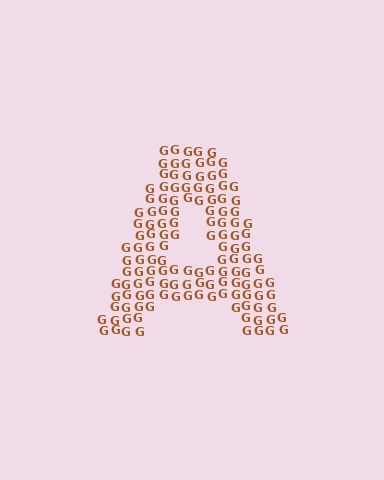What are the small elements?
The small elements are letter G's.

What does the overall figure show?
The overall figure shows the letter A.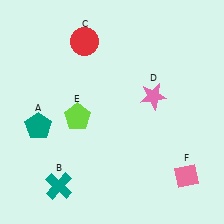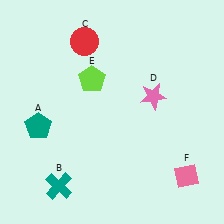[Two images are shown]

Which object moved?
The lime pentagon (E) moved up.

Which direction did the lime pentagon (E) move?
The lime pentagon (E) moved up.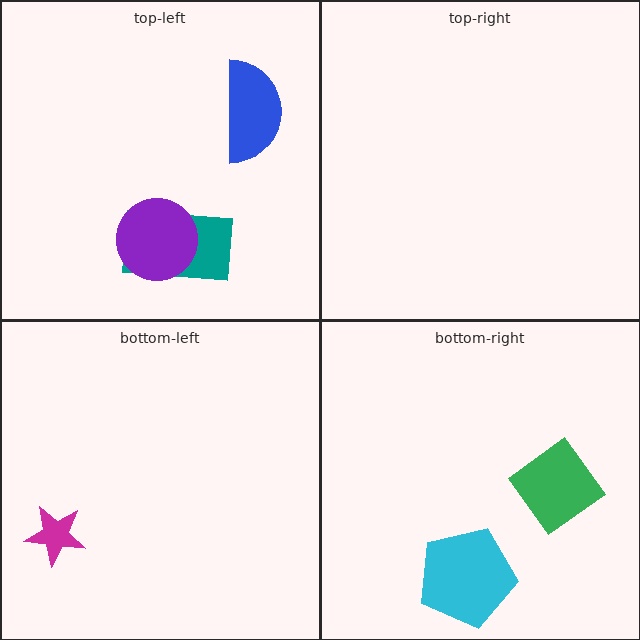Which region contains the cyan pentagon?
The bottom-right region.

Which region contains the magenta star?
The bottom-left region.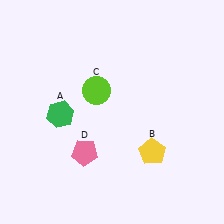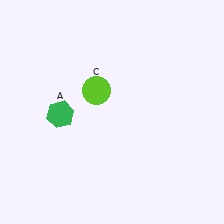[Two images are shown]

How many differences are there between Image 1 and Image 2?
There are 2 differences between the two images.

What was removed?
The pink pentagon (D), the yellow pentagon (B) were removed in Image 2.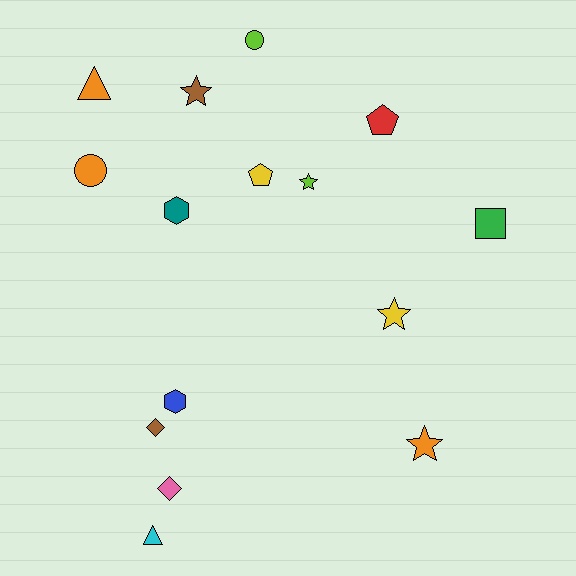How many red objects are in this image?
There is 1 red object.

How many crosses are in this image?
There are no crosses.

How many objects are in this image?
There are 15 objects.